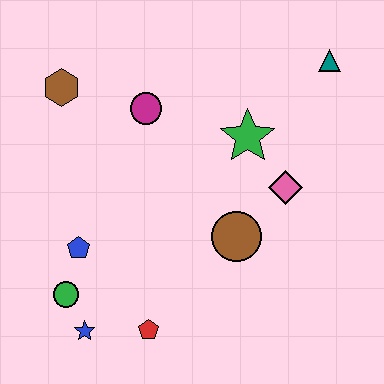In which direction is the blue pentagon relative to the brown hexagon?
The blue pentagon is below the brown hexagon.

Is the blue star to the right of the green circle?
Yes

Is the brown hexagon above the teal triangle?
No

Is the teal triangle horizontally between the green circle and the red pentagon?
No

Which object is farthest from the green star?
The blue star is farthest from the green star.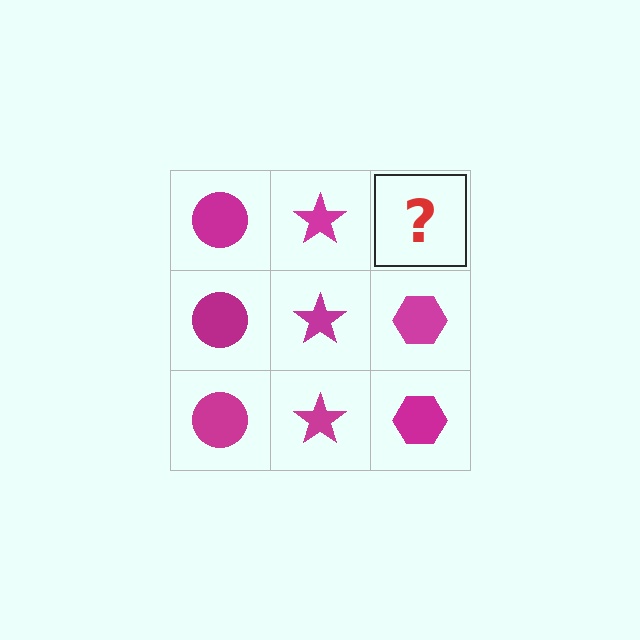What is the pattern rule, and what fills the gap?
The rule is that each column has a consistent shape. The gap should be filled with a magenta hexagon.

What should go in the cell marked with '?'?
The missing cell should contain a magenta hexagon.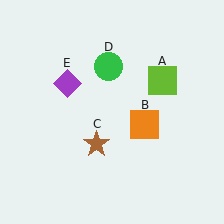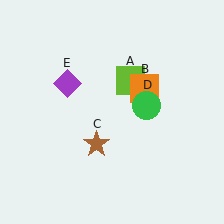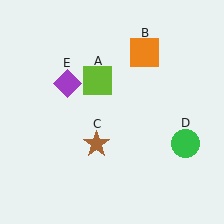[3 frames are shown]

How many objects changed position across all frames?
3 objects changed position: lime square (object A), orange square (object B), green circle (object D).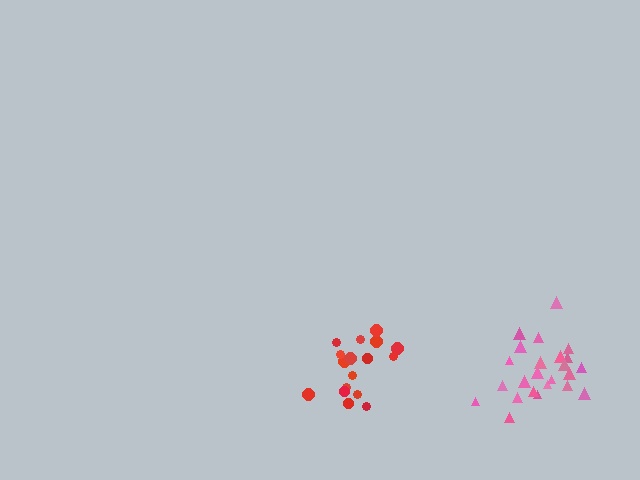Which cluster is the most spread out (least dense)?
Red.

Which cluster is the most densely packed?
Pink.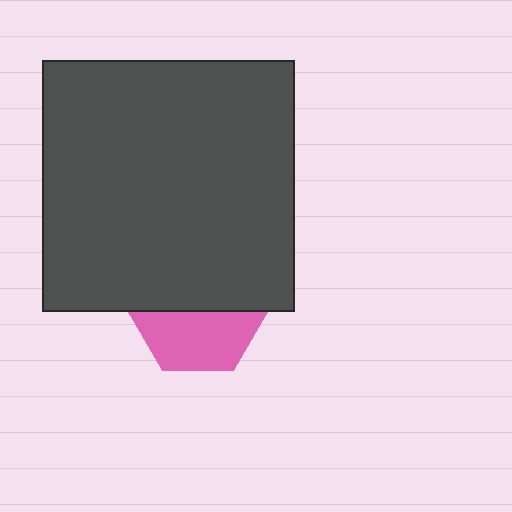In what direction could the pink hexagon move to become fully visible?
The pink hexagon could move down. That would shift it out from behind the dark gray square entirely.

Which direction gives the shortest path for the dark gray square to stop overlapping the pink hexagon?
Moving up gives the shortest separation.